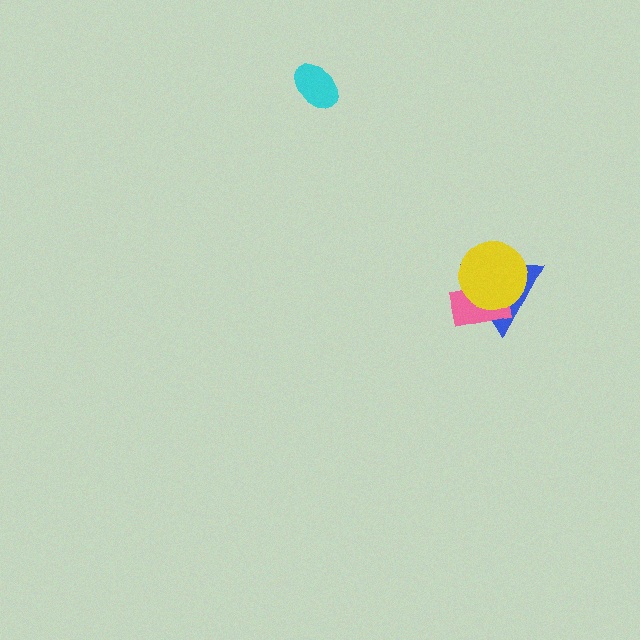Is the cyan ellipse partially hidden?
No, no other shape covers it.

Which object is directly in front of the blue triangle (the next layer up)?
The pink rectangle is directly in front of the blue triangle.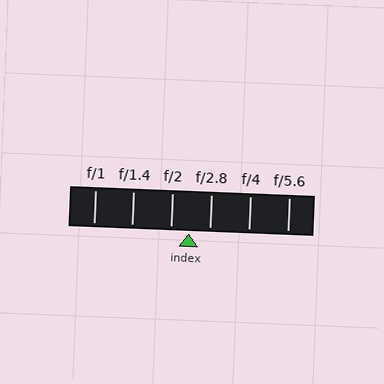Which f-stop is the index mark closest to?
The index mark is closest to f/2.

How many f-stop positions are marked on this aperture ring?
There are 6 f-stop positions marked.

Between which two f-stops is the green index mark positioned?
The index mark is between f/2 and f/2.8.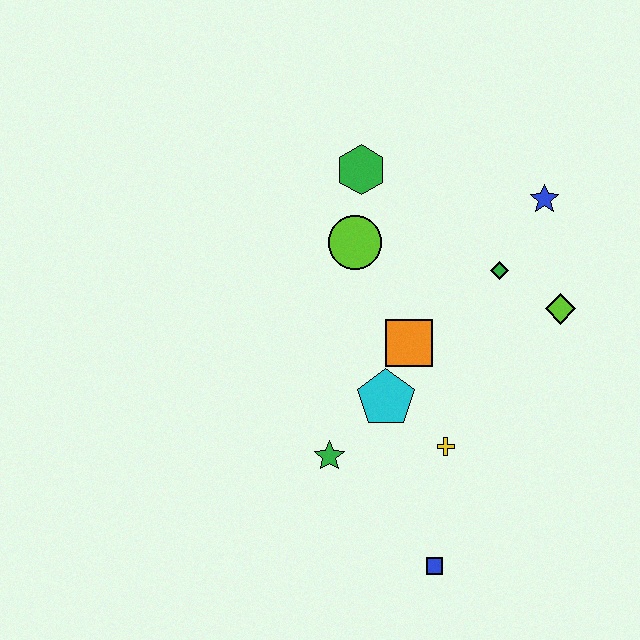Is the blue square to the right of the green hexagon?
Yes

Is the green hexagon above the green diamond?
Yes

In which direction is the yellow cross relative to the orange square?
The yellow cross is below the orange square.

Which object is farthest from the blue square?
The green hexagon is farthest from the blue square.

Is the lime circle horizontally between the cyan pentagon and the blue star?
No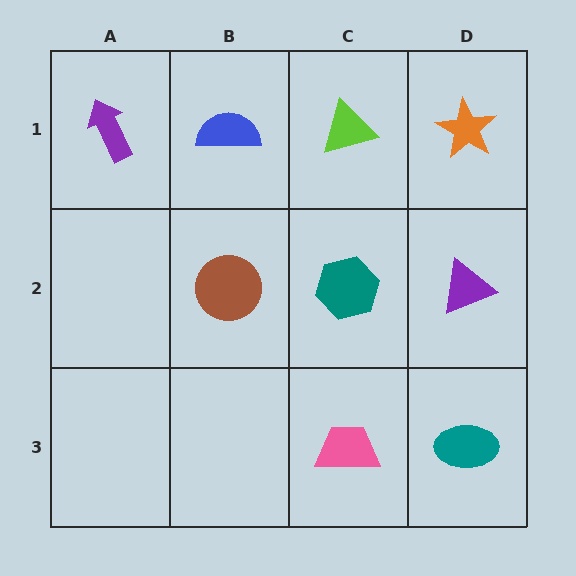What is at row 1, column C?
A lime triangle.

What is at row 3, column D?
A teal ellipse.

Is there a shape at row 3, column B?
No, that cell is empty.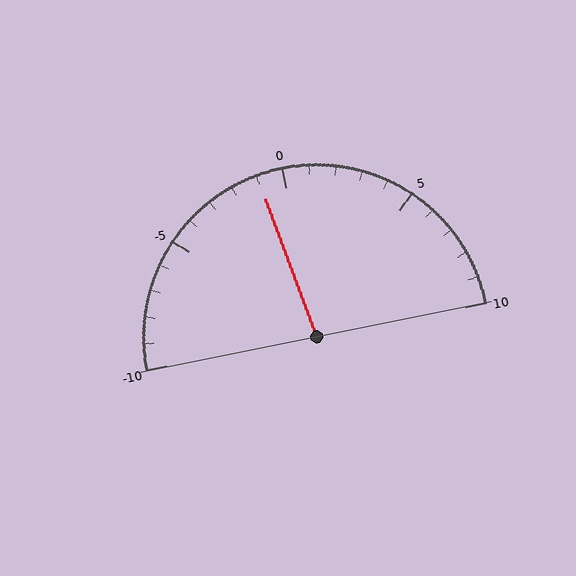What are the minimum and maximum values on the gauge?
The gauge ranges from -10 to 10.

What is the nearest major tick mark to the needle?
The nearest major tick mark is 0.